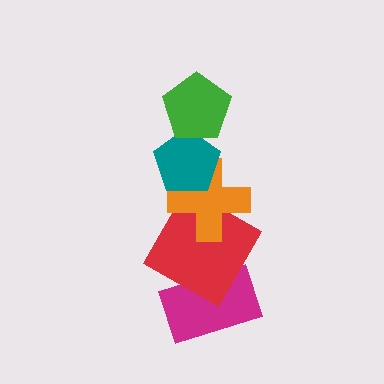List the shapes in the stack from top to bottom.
From top to bottom: the green pentagon, the teal pentagon, the orange cross, the red diamond, the magenta rectangle.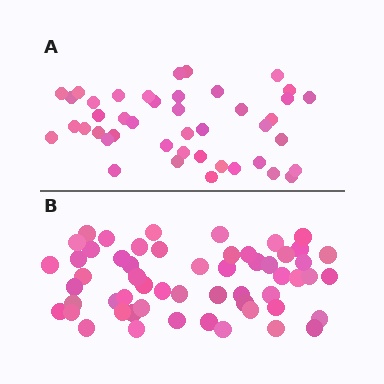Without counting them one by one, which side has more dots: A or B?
Region B (the bottom region) has more dots.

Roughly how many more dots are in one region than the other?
Region B has approximately 15 more dots than region A.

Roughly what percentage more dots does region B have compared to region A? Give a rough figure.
About 30% more.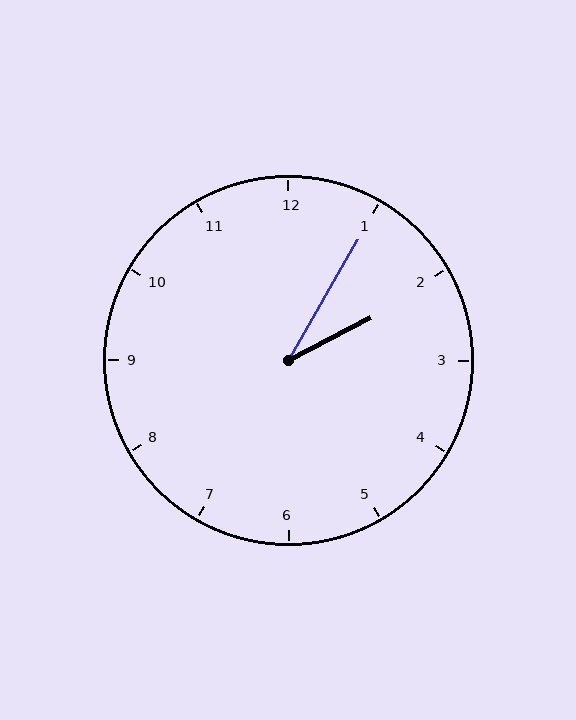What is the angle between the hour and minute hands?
Approximately 32 degrees.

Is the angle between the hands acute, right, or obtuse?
It is acute.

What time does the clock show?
2:05.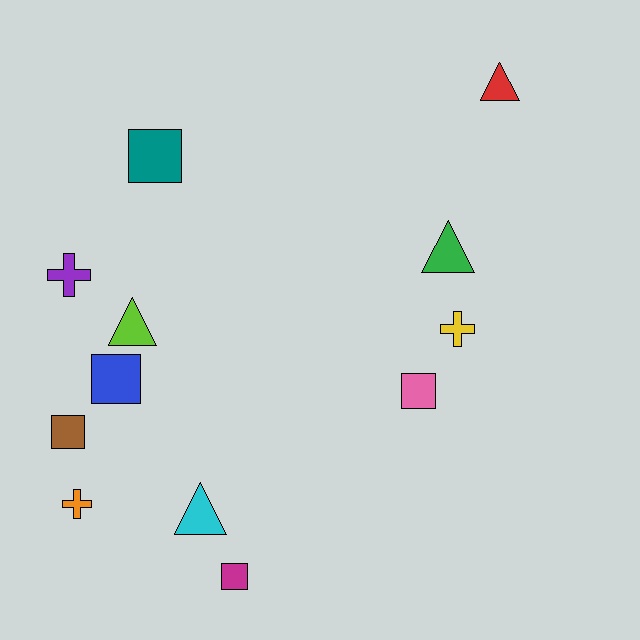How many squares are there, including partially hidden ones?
There are 5 squares.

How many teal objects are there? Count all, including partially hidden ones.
There is 1 teal object.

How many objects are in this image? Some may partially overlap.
There are 12 objects.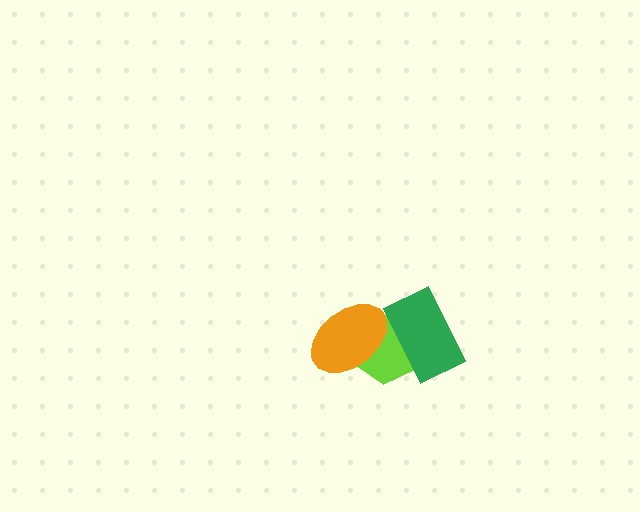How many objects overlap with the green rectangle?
2 objects overlap with the green rectangle.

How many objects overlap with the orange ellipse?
2 objects overlap with the orange ellipse.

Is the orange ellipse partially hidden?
Yes, it is partially covered by another shape.